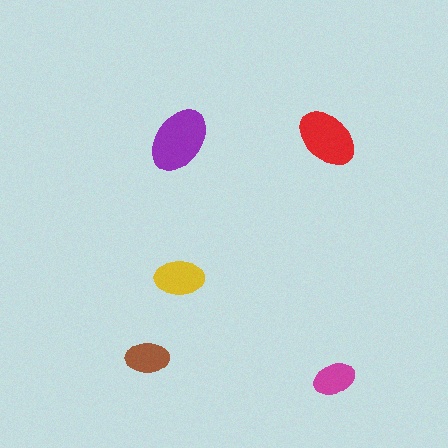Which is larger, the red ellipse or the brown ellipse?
The red one.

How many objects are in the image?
There are 5 objects in the image.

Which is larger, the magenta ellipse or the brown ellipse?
The brown one.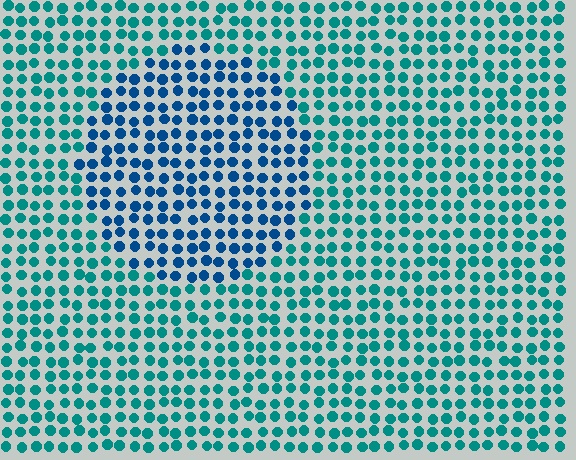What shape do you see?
I see a circle.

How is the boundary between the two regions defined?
The boundary is defined purely by a slight shift in hue (about 34 degrees). Spacing, size, and orientation are identical on both sides.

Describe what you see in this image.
The image is filled with small teal elements in a uniform arrangement. A circle-shaped region is visible where the elements are tinted to a slightly different hue, forming a subtle color boundary.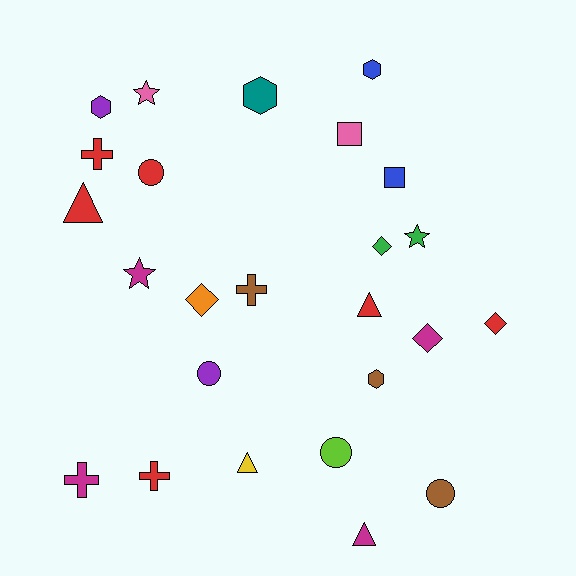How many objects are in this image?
There are 25 objects.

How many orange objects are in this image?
There is 1 orange object.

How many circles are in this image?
There are 4 circles.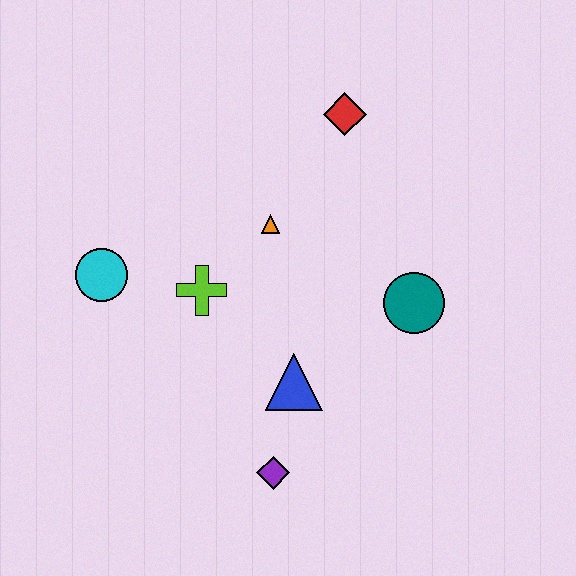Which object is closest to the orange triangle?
The lime cross is closest to the orange triangle.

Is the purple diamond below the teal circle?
Yes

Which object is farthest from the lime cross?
The red diamond is farthest from the lime cross.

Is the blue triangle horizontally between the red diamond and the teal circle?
No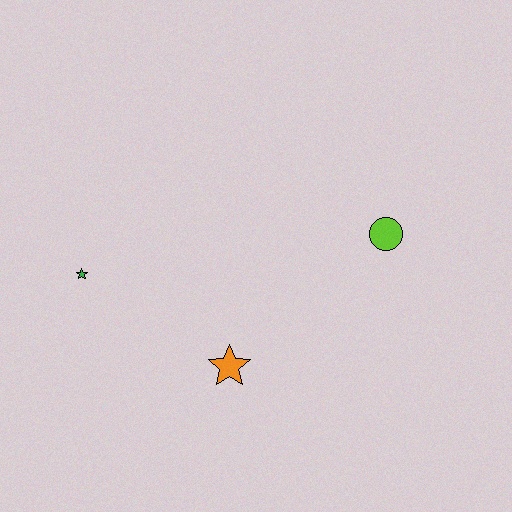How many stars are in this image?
There are 2 stars.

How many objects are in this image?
There are 3 objects.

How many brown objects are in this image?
There are no brown objects.